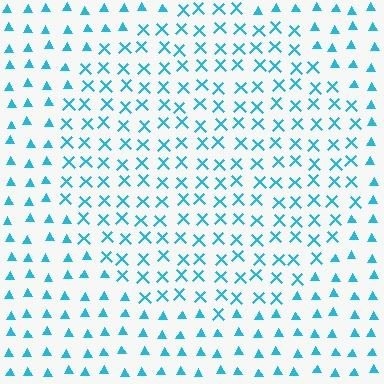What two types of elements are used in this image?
The image uses X marks inside the circle region and triangles outside it.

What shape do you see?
I see a circle.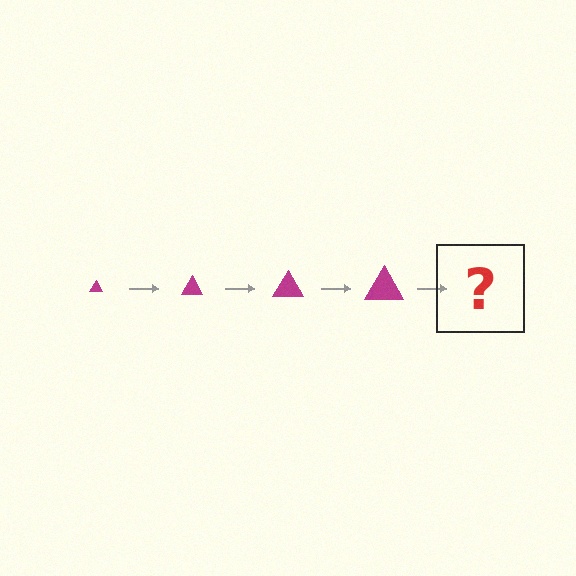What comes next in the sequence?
The next element should be a magenta triangle, larger than the previous one.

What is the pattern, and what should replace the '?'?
The pattern is that the triangle gets progressively larger each step. The '?' should be a magenta triangle, larger than the previous one.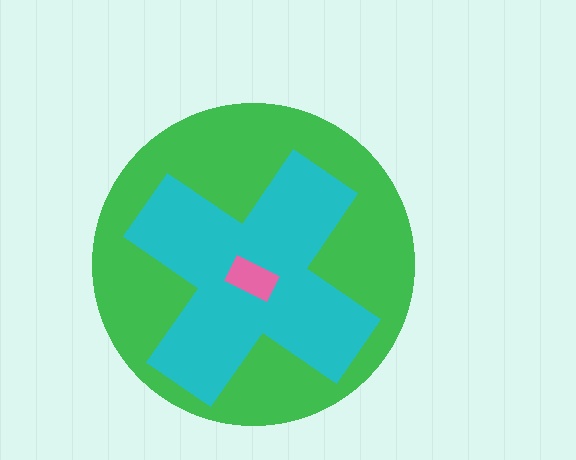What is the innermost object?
The pink rectangle.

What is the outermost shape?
The green circle.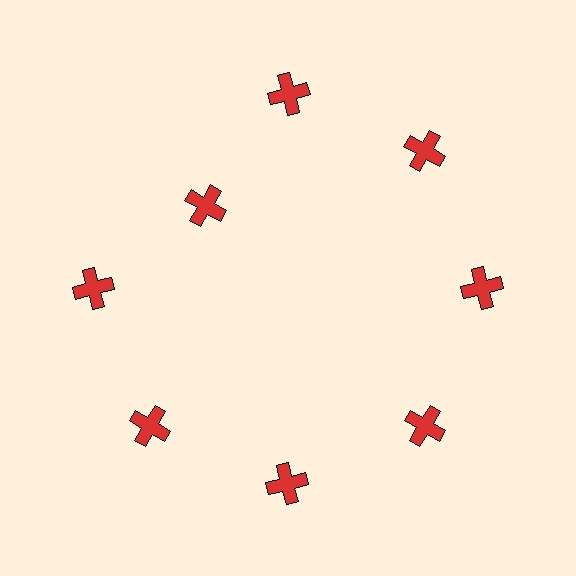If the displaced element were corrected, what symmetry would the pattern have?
It would have 8-fold rotational symmetry — the pattern would map onto itself every 45 degrees.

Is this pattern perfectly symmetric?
No. The 8 red crosses are arranged in a ring, but one element near the 10 o'clock position is pulled inward toward the center, breaking the 8-fold rotational symmetry.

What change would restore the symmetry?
The symmetry would be restored by moving it outward, back onto the ring so that all 8 crosses sit at equal angles and equal distance from the center.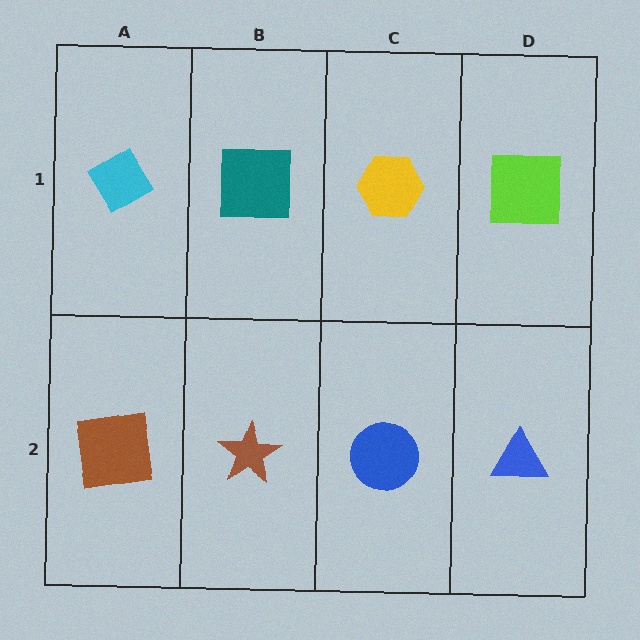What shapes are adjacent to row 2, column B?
A teal square (row 1, column B), a brown square (row 2, column A), a blue circle (row 2, column C).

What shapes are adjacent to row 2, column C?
A yellow hexagon (row 1, column C), a brown star (row 2, column B), a blue triangle (row 2, column D).